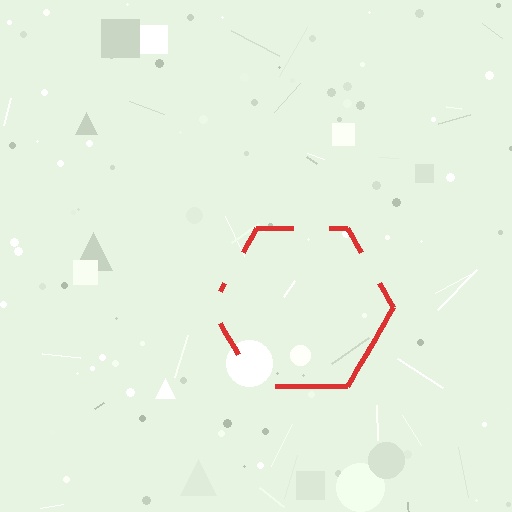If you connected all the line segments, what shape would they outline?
They would outline a hexagon.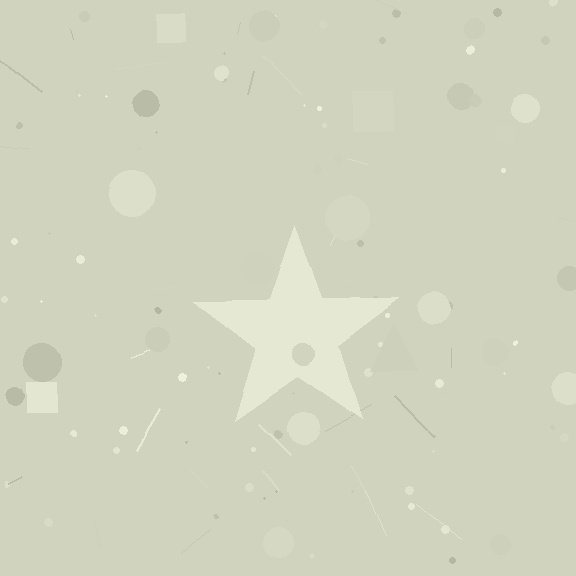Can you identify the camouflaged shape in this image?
The camouflaged shape is a star.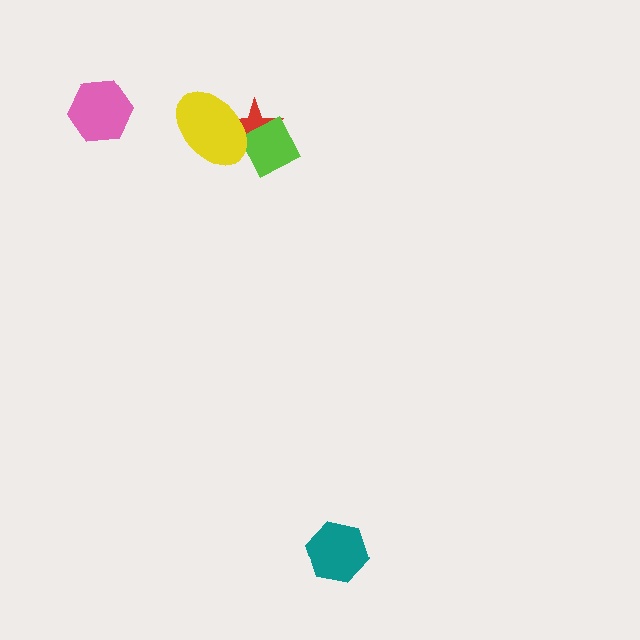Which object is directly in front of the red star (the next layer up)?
The lime diamond is directly in front of the red star.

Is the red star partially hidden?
Yes, it is partially covered by another shape.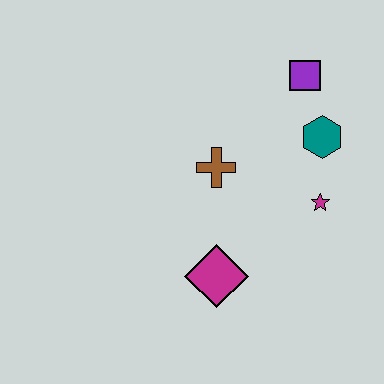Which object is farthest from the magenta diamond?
The purple square is farthest from the magenta diamond.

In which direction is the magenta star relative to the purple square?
The magenta star is below the purple square.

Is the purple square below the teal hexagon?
No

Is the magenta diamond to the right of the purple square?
No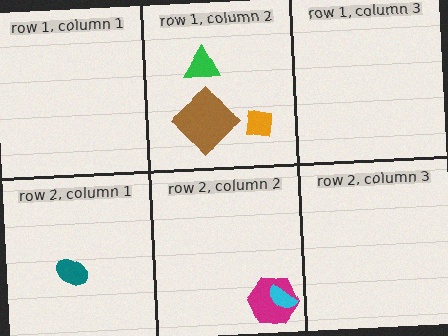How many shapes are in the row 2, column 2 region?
2.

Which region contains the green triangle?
The row 1, column 2 region.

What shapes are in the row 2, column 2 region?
The magenta hexagon, the cyan semicircle.